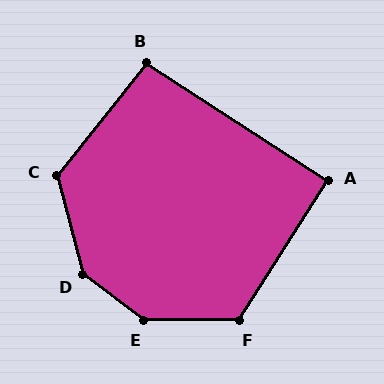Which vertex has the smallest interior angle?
A, at approximately 91 degrees.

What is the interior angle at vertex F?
Approximately 122 degrees (obtuse).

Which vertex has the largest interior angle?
E, at approximately 143 degrees.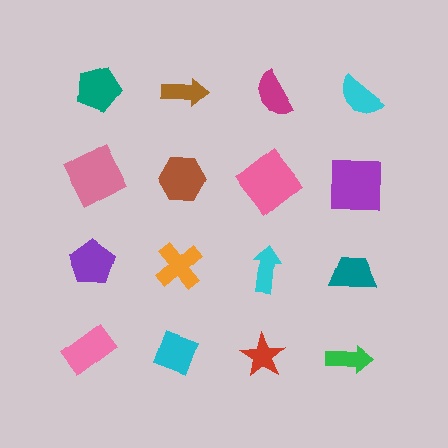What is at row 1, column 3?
A magenta semicircle.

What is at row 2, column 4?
A purple square.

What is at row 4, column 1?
A pink rectangle.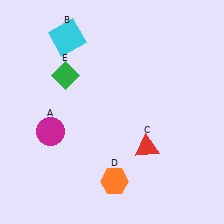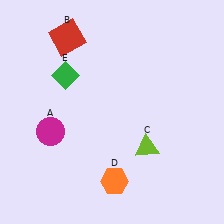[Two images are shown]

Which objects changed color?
B changed from cyan to red. C changed from red to lime.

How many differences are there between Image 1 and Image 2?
There are 2 differences between the two images.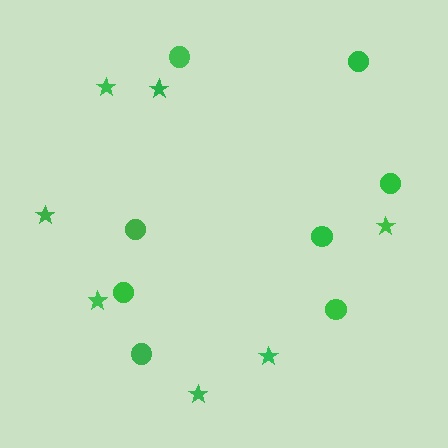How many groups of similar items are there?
There are 2 groups: one group of stars (7) and one group of circles (8).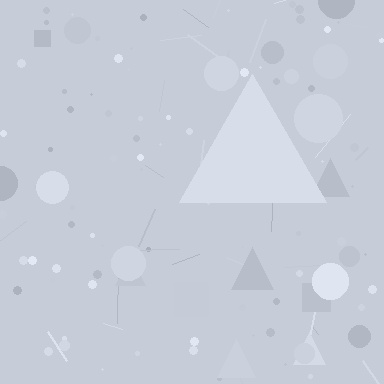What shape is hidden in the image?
A triangle is hidden in the image.